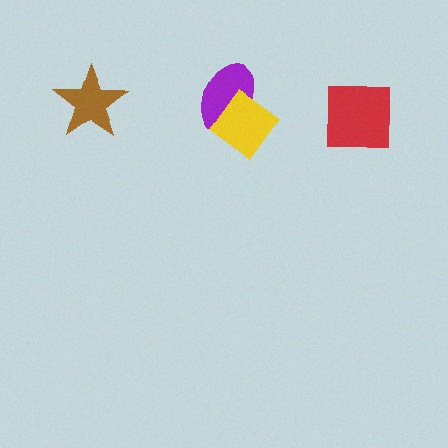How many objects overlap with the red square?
0 objects overlap with the red square.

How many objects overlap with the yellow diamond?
1 object overlaps with the yellow diamond.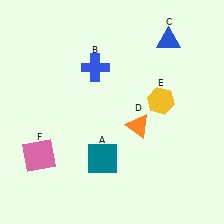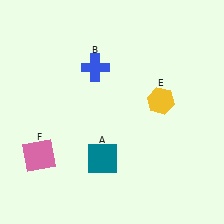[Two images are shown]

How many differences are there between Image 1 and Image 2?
There are 2 differences between the two images.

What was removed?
The orange triangle (D), the blue triangle (C) were removed in Image 2.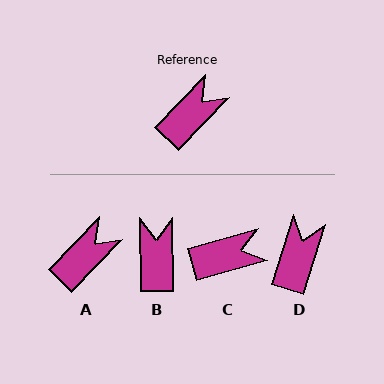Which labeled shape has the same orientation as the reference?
A.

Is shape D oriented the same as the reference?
No, it is off by about 27 degrees.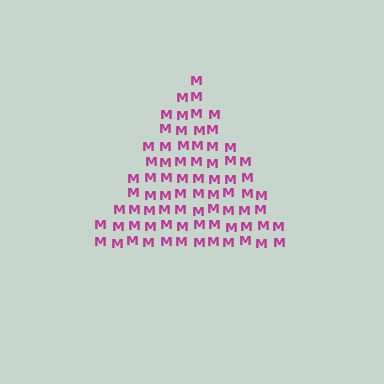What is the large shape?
The large shape is a triangle.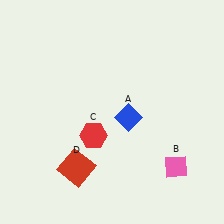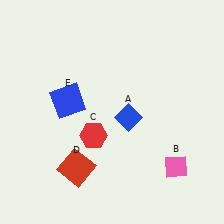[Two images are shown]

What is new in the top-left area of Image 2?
A blue square (E) was added in the top-left area of Image 2.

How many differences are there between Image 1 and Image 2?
There is 1 difference between the two images.